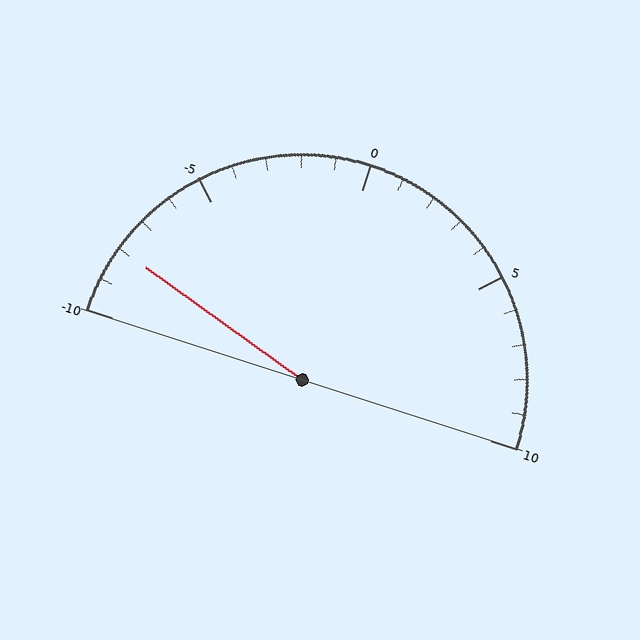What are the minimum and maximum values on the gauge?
The gauge ranges from -10 to 10.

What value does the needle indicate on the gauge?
The needle indicates approximately -8.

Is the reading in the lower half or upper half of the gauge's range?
The reading is in the lower half of the range (-10 to 10).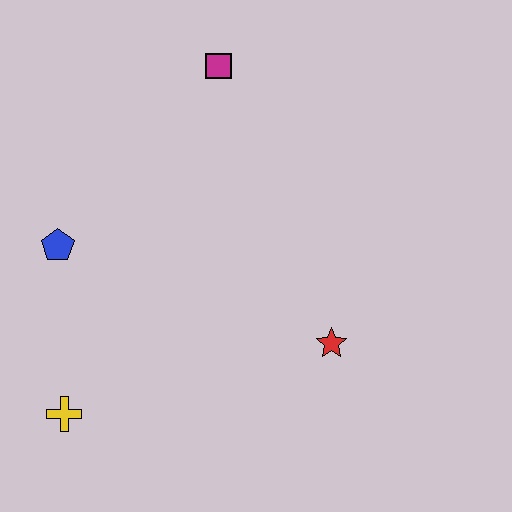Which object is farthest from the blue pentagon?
The red star is farthest from the blue pentagon.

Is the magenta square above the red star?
Yes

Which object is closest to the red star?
The yellow cross is closest to the red star.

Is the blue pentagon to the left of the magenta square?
Yes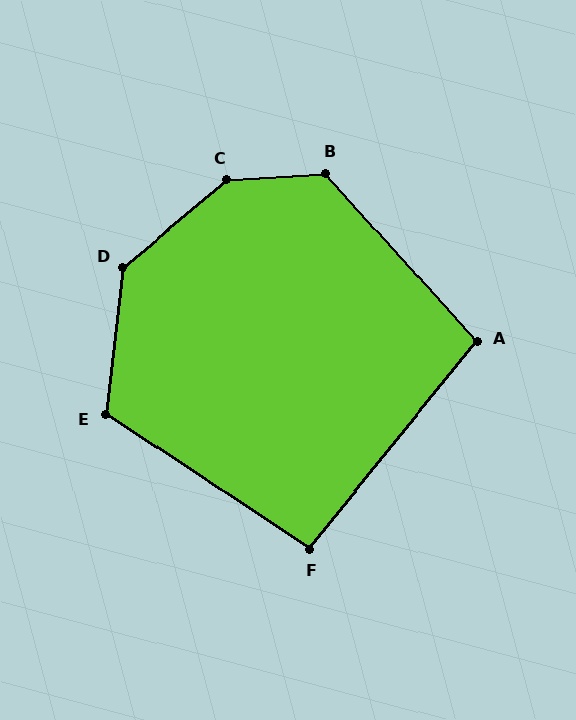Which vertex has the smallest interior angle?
F, at approximately 95 degrees.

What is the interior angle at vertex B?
Approximately 128 degrees (obtuse).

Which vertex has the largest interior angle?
C, at approximately 144 degrees.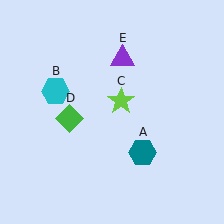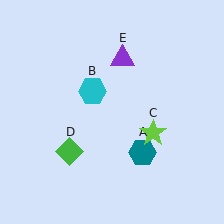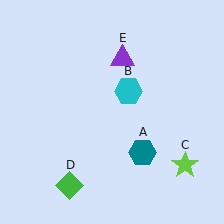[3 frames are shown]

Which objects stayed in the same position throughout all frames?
Teal hexagon (object A) and purple triangle (object E) remained stationary.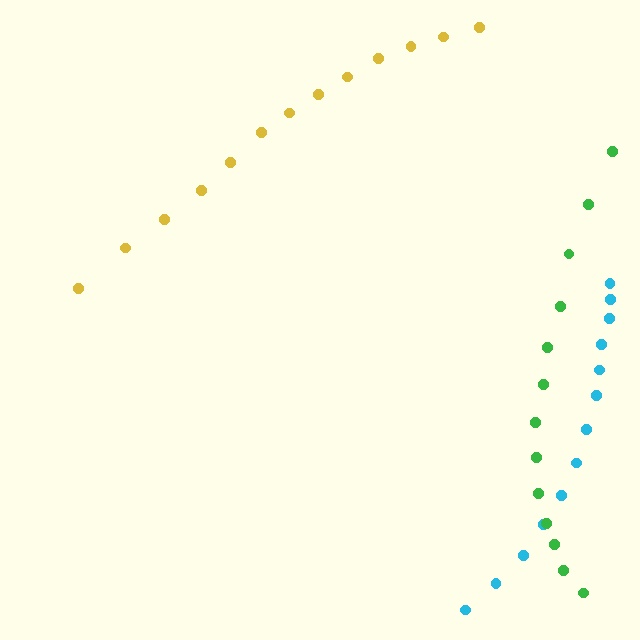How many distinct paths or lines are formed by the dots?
There are 3 distinct paths.